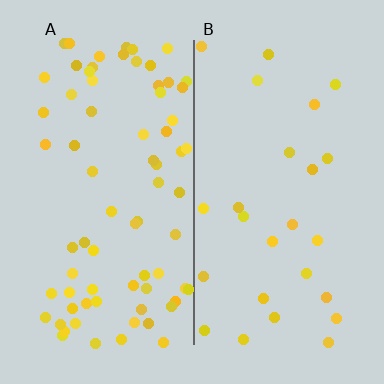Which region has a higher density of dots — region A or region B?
A (the left).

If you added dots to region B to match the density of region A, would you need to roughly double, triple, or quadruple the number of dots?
Approximately triple.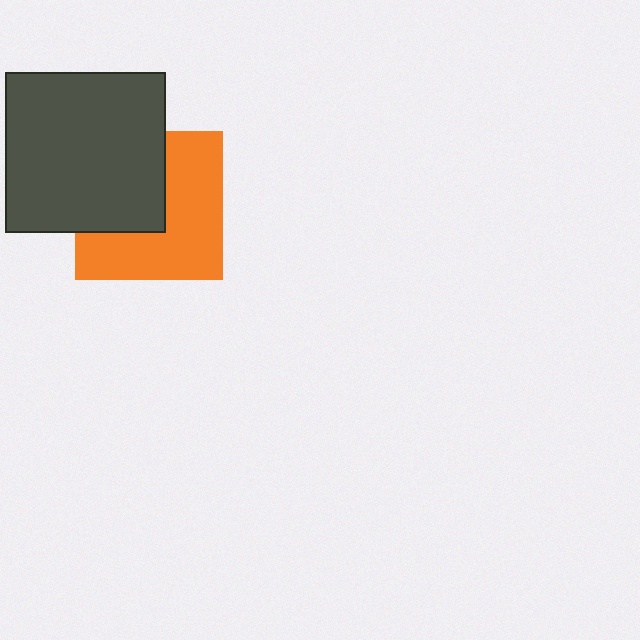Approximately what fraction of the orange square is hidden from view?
Roughly 42% of the orange square is hidden behind the dark gray square.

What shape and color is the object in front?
The object in front is a dark gray square.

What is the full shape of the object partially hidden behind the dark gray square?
The partially hidden object is an orange square.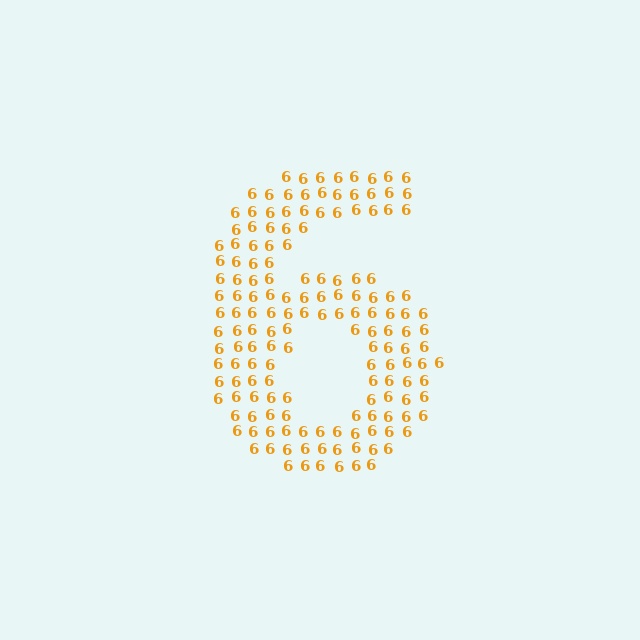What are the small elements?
The small elements are digit 6's.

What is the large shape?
The large shape is the digit 6.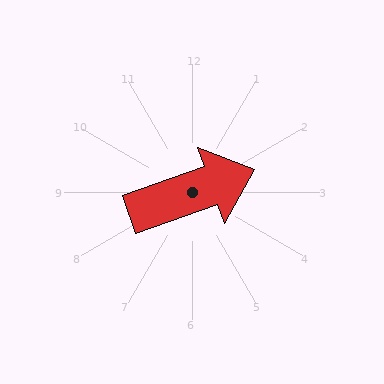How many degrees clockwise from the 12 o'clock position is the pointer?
Approximately 71 degrees.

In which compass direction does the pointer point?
East.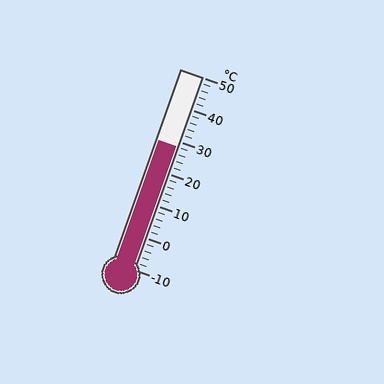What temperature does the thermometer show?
The thermometer shows approximately 28°C.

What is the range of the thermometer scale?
The thermometer scale ranges from -10°C to 50°C.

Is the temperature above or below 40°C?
The temperature is below 40°C.